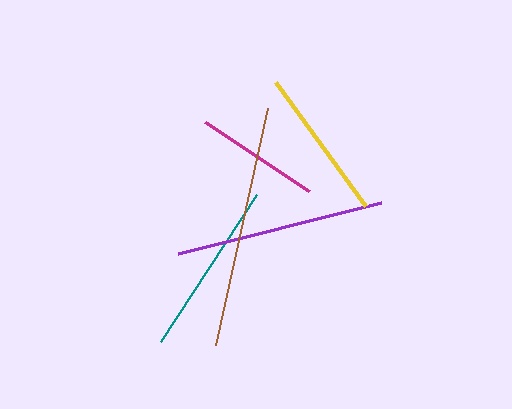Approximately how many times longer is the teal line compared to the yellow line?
The teal line is approximately 1.1 times the length of the yellow line.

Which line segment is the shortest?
The magenta line is the shortest at approximately 125 pixels.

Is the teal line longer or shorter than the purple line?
The purple line is longer than the teal line.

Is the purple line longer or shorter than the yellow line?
The purple line is longer than the yellow line.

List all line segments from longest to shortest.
From longest to shortest: brown, purple, teal, yellow, magenta.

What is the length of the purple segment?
The purple segment is approximately 210 pixels long.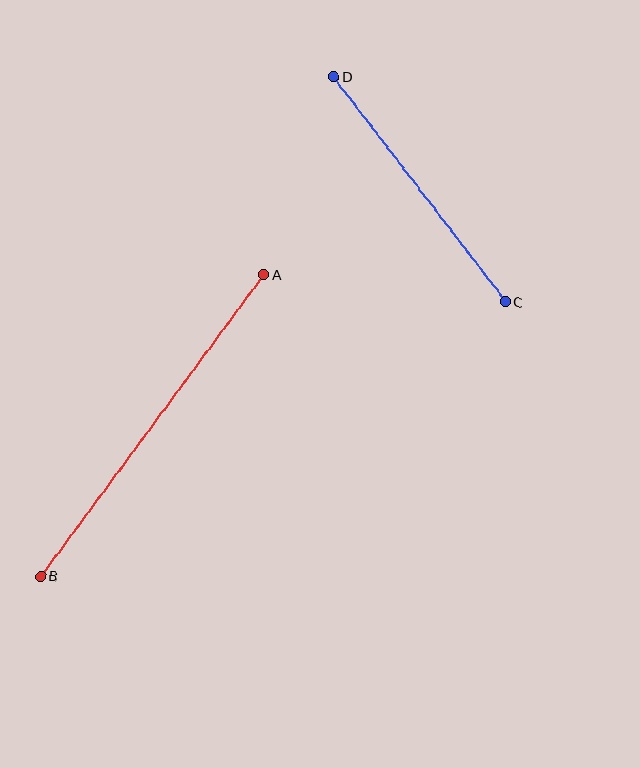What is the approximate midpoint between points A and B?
The midpoint is at approximately (152, 425) pixels.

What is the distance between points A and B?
The distance is approximately 376 pixels.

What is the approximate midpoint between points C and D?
The midpoint is at approximately (420, 189) pixels.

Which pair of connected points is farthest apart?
Points A and B are farthest apart.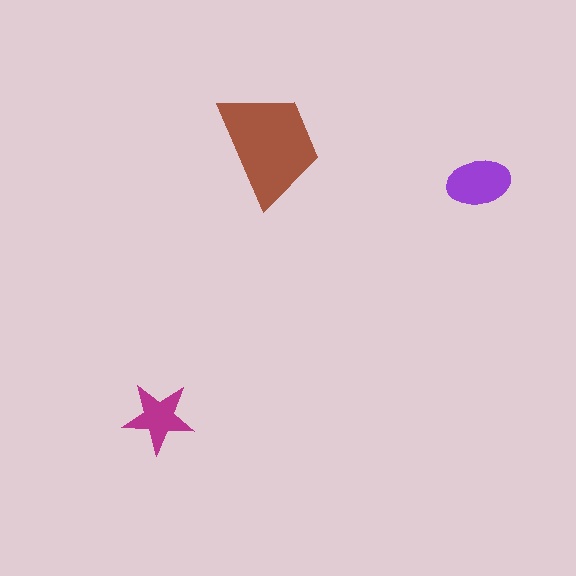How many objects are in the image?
There are 3 objects in the image.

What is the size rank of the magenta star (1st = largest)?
3rd.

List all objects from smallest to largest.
The magenta star, the purple ellipse, the brown trapezoid.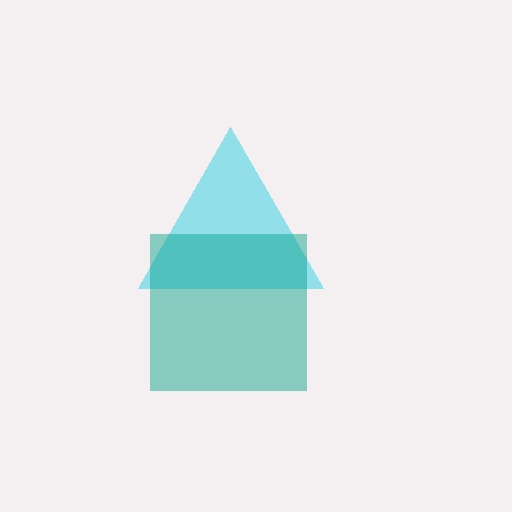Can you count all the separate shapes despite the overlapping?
Yes, there are 2 separate shapes.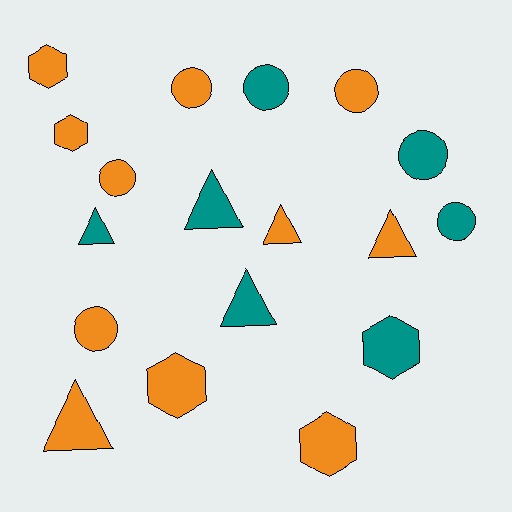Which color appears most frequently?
Orange, with 11 objects.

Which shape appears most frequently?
Circle, with 7 objects.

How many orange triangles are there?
There are 3 orange triangles.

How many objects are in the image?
There are 18 objects.